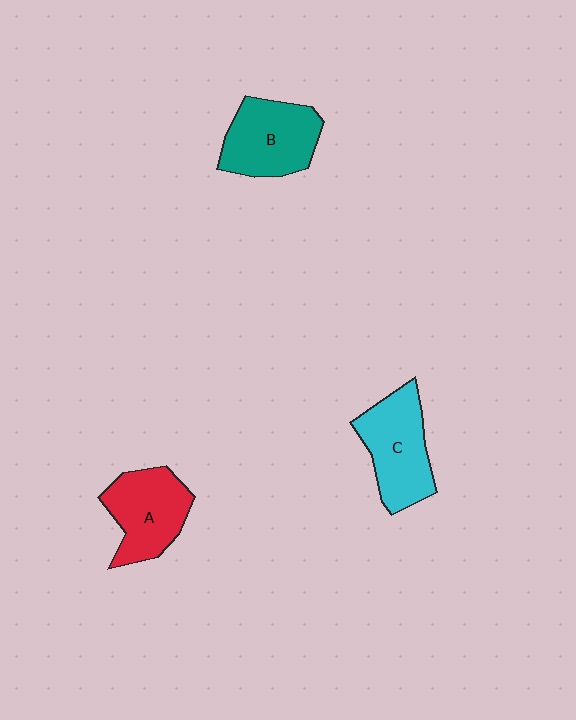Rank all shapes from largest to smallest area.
From largest to smallest: C (cyan), B (teal), A (red).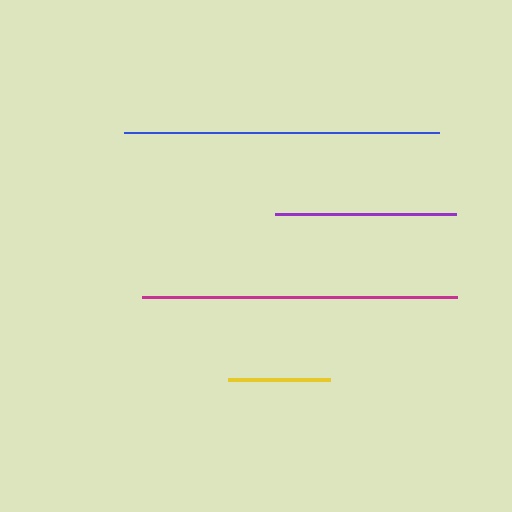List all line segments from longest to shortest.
From longest to shortest: magenta, blue, purple, yellow.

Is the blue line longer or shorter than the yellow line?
The blue line is longer than the yellow line.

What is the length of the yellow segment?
The yellow segment is approximately 102 pixels long.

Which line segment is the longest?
The magenta line is the longest at approximately 314 pixels.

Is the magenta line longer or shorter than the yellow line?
The magenta line is longer than the yellow line.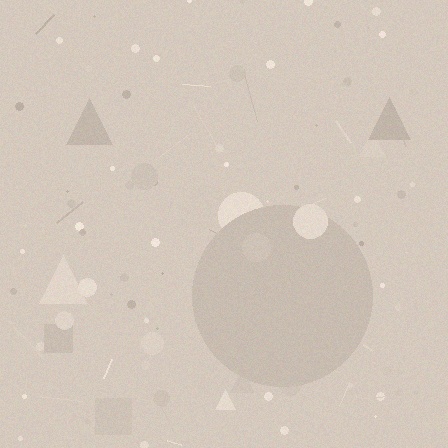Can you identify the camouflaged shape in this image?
The camouflaged shape is a circle.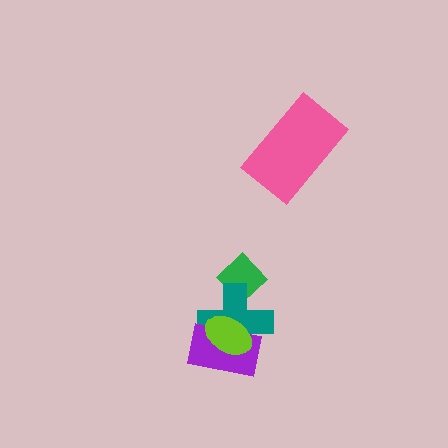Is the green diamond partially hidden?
Yes, it is partially covered by another shape.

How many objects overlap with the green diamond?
1 object overlaps with the green diamond.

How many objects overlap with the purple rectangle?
2 objects overlap with the purple rectangle.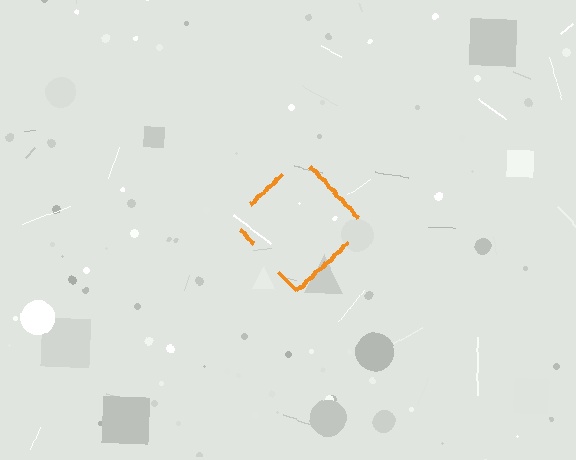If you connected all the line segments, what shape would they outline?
They would outline a diamond.